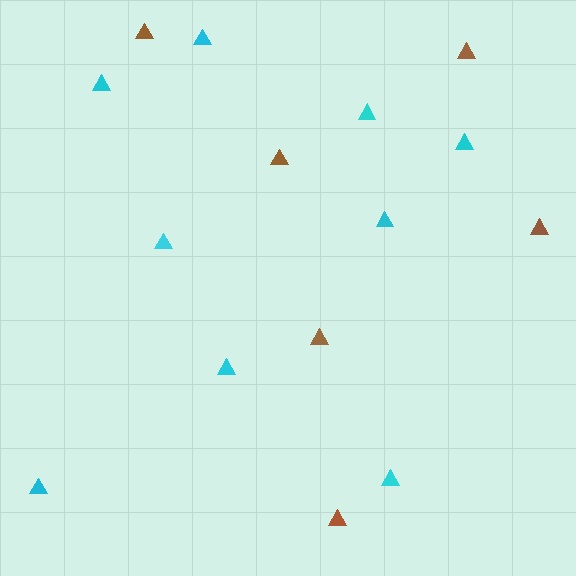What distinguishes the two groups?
There are 2 groups: one group of brown triangles (6) and one group of cyan triangles (9).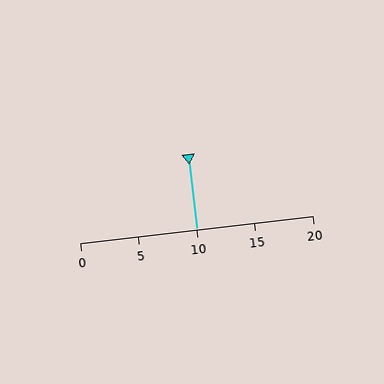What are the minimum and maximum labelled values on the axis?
The axis runs from 0 to 20.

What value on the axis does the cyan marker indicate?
The marker indicates approximately 10.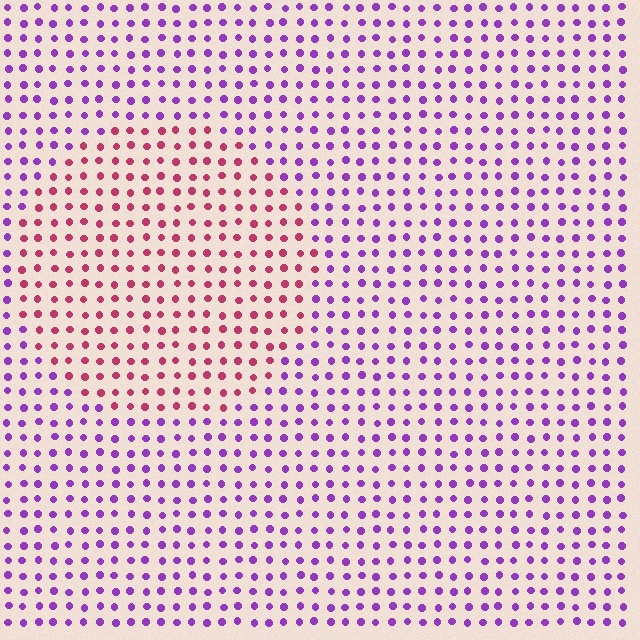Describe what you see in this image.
The image is filled with small purple elements in a uniform arrangement. A circle-shaped region is visible where the elements are tinted to a slightly different hue, forming a subtle color boundary.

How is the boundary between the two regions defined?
The boundary is defined purely by a slight shift in hue (about 57 degrees). Spacing, size, and orientation are identical on both sides.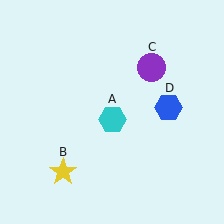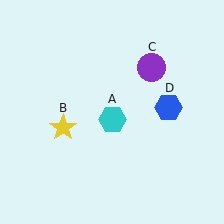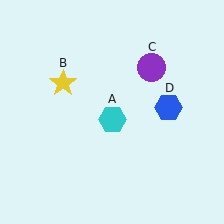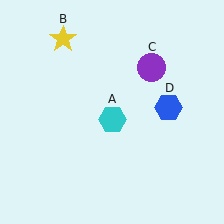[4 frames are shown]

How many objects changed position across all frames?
1 object changed position: yellow star (object B).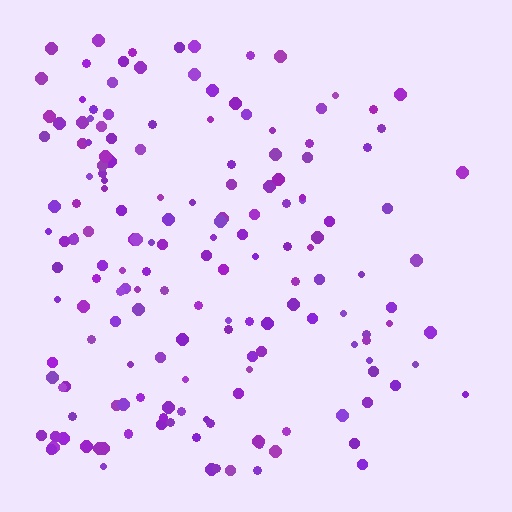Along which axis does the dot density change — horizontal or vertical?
Horizontal.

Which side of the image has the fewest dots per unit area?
The right.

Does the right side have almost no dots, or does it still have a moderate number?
Still a moderate number, just noticeably fewer than the left.